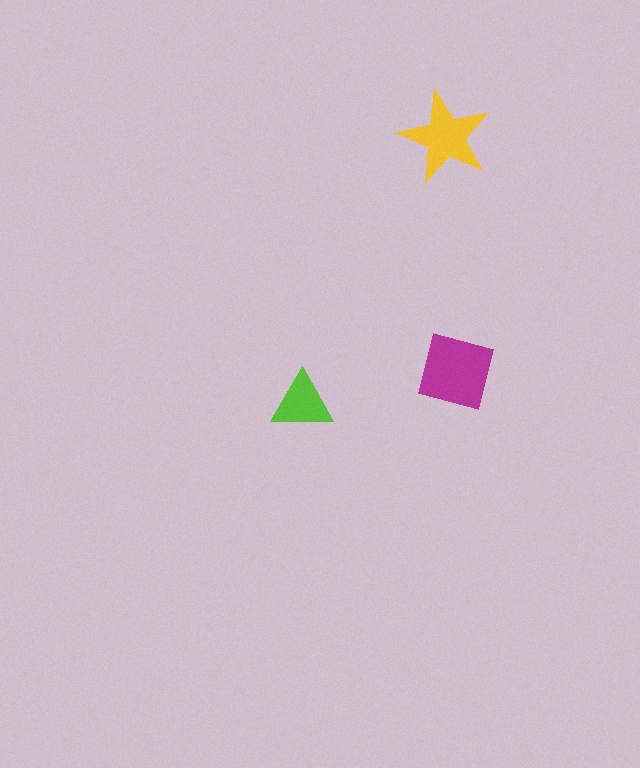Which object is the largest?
The magenta square.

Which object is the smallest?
The lime triangle.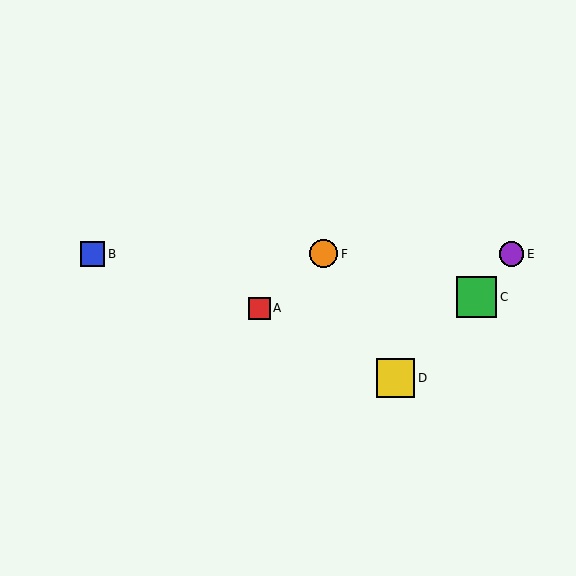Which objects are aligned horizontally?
Objects B, E, F are aligned horizontally.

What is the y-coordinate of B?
Object B is at y≈254.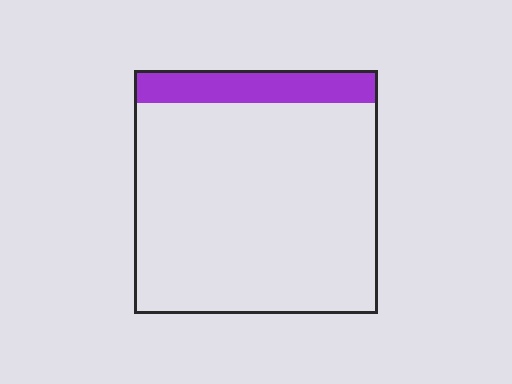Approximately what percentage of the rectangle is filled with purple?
Approximately 15%.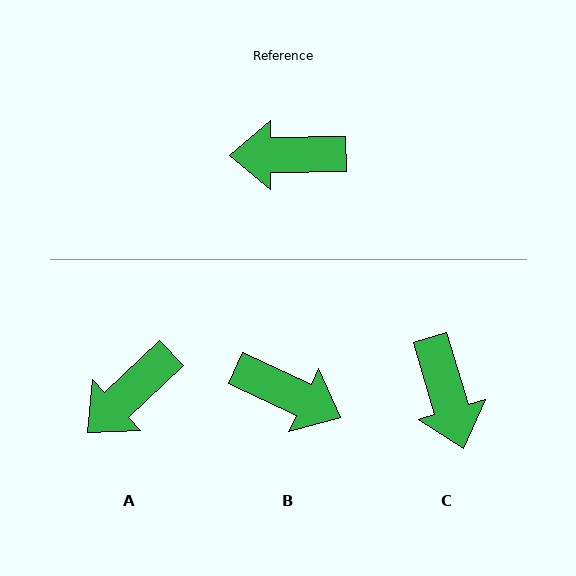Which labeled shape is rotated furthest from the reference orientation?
B, about 154 degrees away.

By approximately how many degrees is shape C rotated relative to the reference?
Approximately 106 degrees counter-clockwise.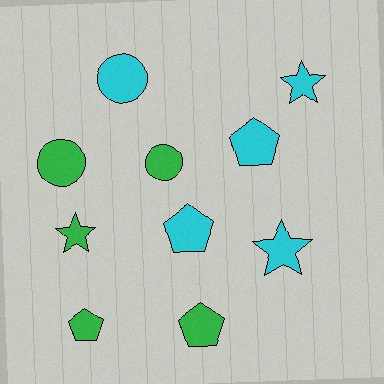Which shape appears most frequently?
Pentagon, with 4 objects.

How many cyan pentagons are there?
There are 2 cyan pentagons.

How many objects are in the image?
There are 10 objects.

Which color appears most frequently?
Cyan, with 5 objects.